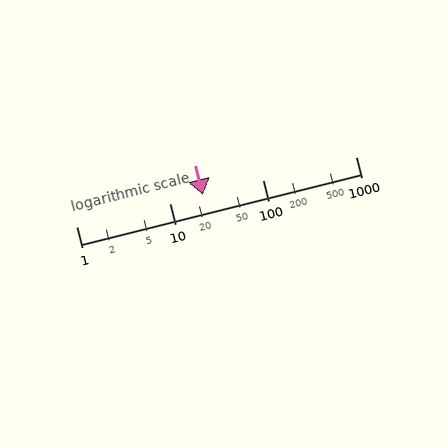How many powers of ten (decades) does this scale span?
The scale spans 3 decades, from 1 to 1000.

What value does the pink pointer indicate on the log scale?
The pointer indicates approximately 23.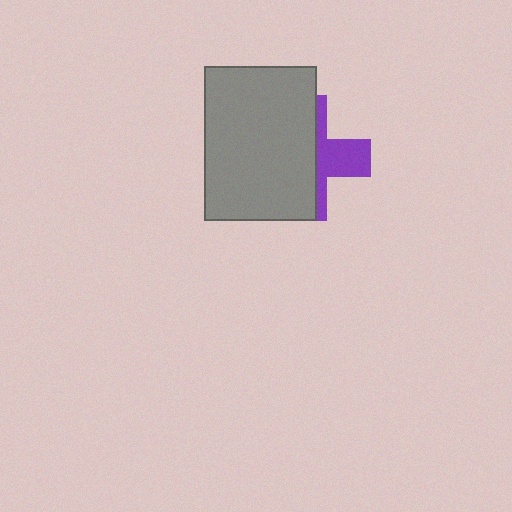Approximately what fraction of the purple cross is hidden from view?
Roughly 64% of the purple cross is hidden behind the gray rectangle.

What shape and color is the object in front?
The object in front is a gray rectangle.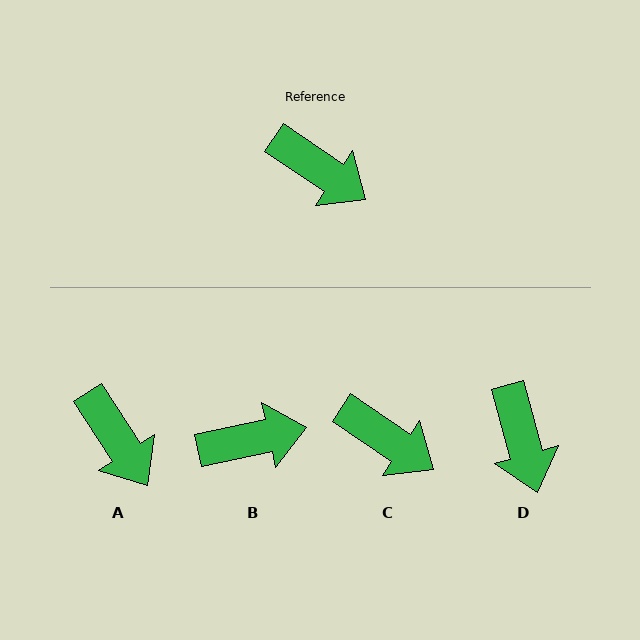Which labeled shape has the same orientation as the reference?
C.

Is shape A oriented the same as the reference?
No, it is off by about 23 degrees.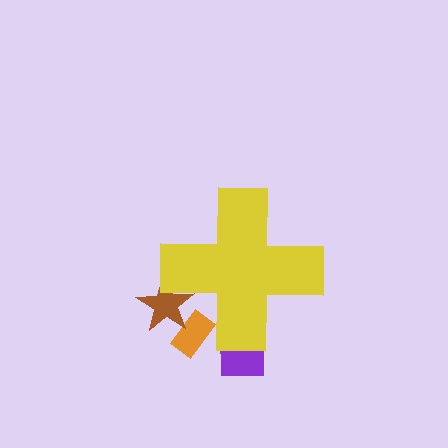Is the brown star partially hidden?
Yes, the brown star is partially hidden behind the yellow cross.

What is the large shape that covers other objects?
A yellow cross.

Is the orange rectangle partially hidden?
Yes, the orange rectangle is partially hidden behind the yellow cross.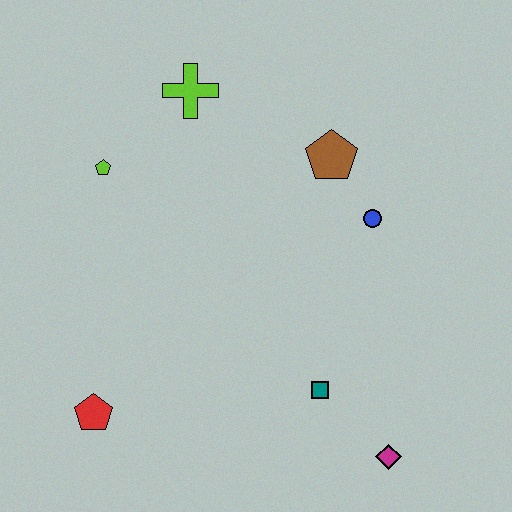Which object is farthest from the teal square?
The lime cross is farthest from the teal square.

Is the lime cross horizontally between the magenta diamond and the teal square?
No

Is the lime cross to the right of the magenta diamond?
No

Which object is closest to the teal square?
The magenta diamond is closest to the teal square.